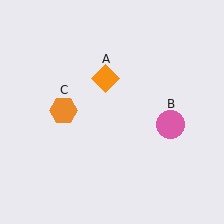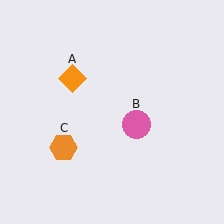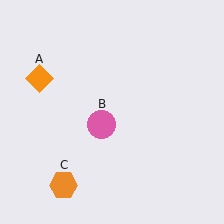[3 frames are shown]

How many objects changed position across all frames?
3 objects changed position: orange diamond (object A), pink circle (object B), orange hexagon (object C).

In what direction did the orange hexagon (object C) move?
The orange hexagon (object C) moved down.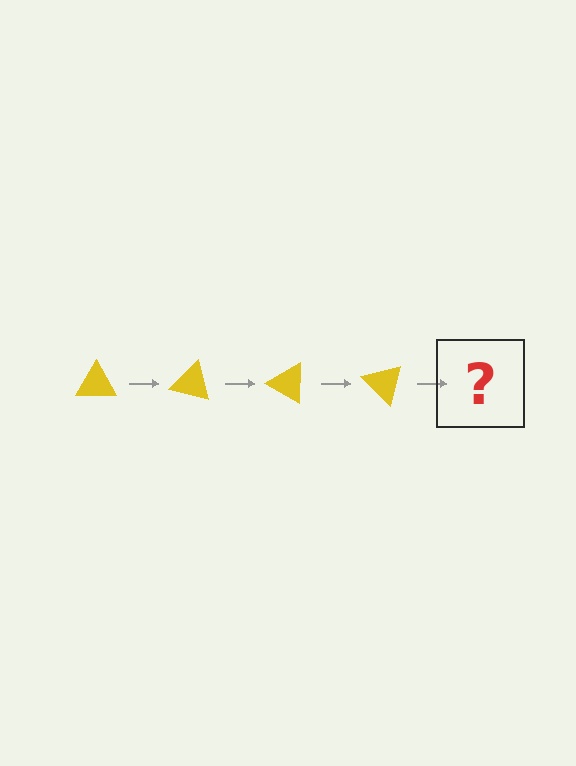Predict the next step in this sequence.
The next step is a yellow triangle rotated 60 degrees.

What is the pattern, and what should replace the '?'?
The pattern is that the triangle rotates 15 degrees each step. The '?' should be a yellow triangle rotated 60 degrees.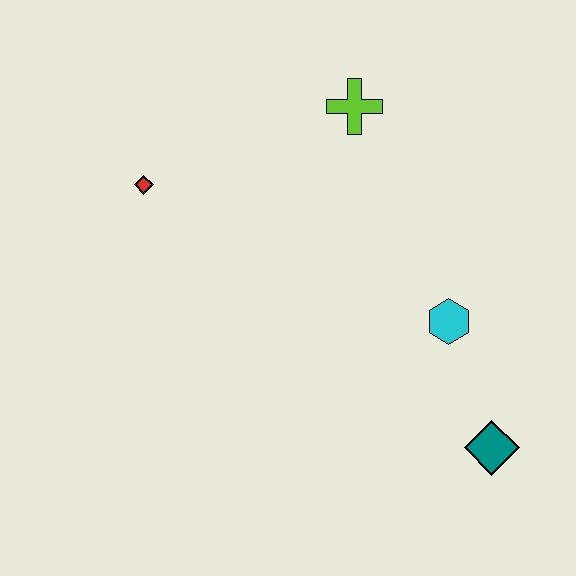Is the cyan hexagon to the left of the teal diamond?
Yes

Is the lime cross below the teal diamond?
No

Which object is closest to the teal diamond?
The cyan hexagon is closest to the teal diamond.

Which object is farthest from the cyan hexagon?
The red diamond is farthest from the cyan hexagon.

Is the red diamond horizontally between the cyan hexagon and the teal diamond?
No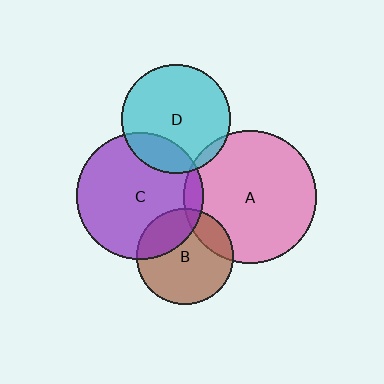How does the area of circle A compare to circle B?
Approximately 1.9 times.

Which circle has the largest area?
Circle A (pink).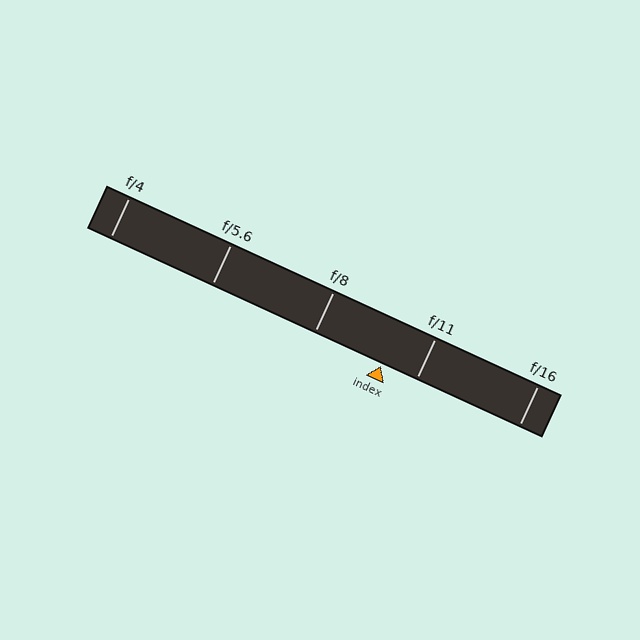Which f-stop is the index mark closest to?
The index mark is closest to f/11.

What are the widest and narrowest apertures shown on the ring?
The widest aperture shown is f/4 and the narrowest is f/16.